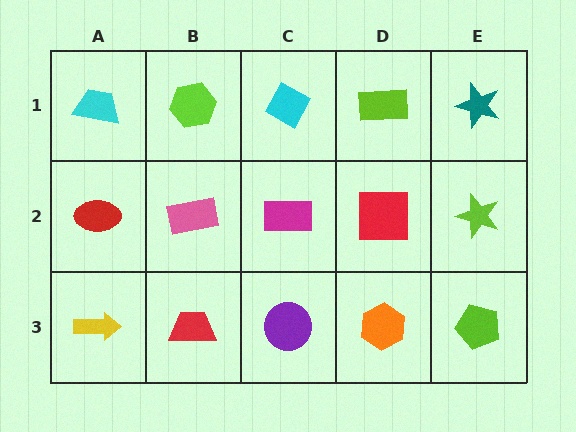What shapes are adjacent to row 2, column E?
A teal star (row 1, column E), a lime pentagon (row 3, column E), a red square (row 2, column D).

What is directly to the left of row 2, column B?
A red ellipse.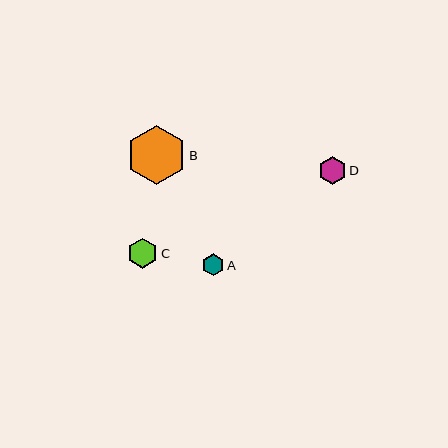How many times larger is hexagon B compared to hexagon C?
Hexagon B is approximately 2.0 times the size of hexagon C.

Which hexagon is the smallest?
Hexagon A is the smallest with a size of approximately 22 pixels.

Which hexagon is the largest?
Hexagon B is the largest with a size of approximately 59 pixels.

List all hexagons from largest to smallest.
From largest to smallest: B, C, D, A.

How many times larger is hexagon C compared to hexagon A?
Hexagon C is approximately 1.4 times the size of hexagon A.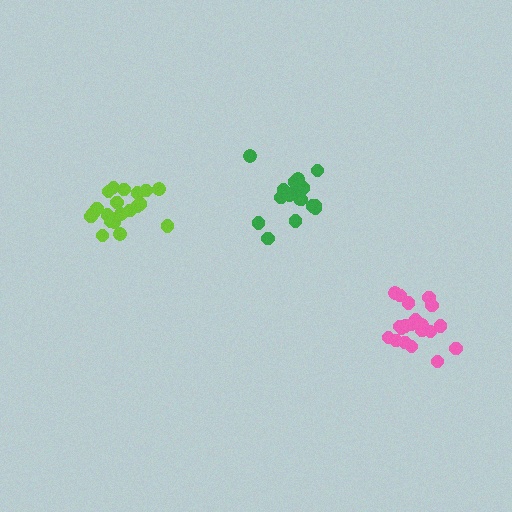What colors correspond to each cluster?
The clusters are colored: pink, lime, green.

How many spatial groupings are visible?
There are 3 spatial groupings.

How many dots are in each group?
Group 1: 20 dots, Group 2: 20 dots, Group 3: 17 dots (57 total).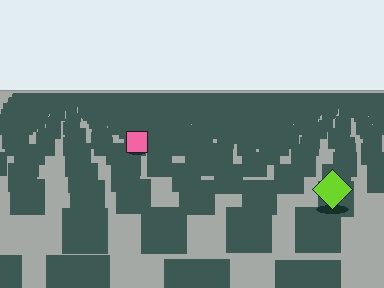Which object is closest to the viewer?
The lime diamond is closest. The texture marks near it are larger and more spread out.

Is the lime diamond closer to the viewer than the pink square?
Yes. The lime diamond is closer — you can tell from the texture gradient: the ground texture is coarser near it.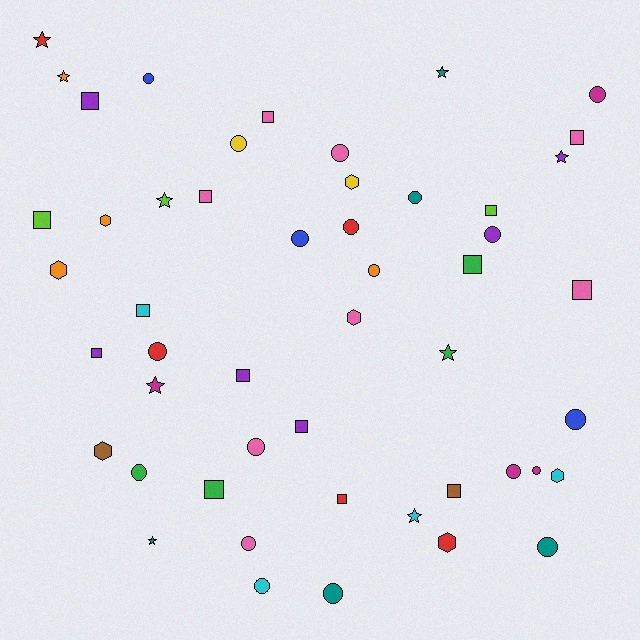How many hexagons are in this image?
There are 7 hexagons.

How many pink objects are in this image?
There are 8 pink objects.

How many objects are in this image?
There are 50 objects.